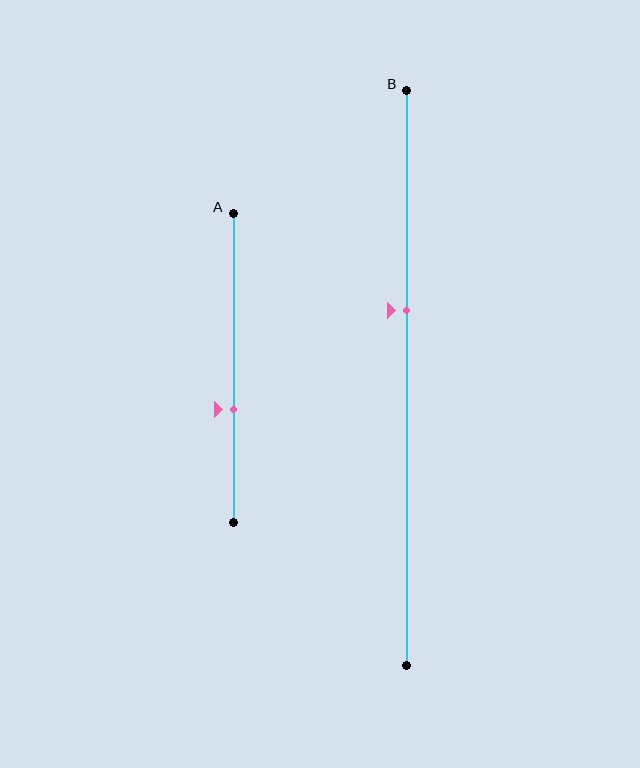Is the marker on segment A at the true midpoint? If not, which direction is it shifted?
No, the marker on segment A is shifted downward by about 13% of the segment length.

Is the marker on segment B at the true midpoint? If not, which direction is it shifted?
No, the marker on segment B is shifted upward by about 12% of the segment length.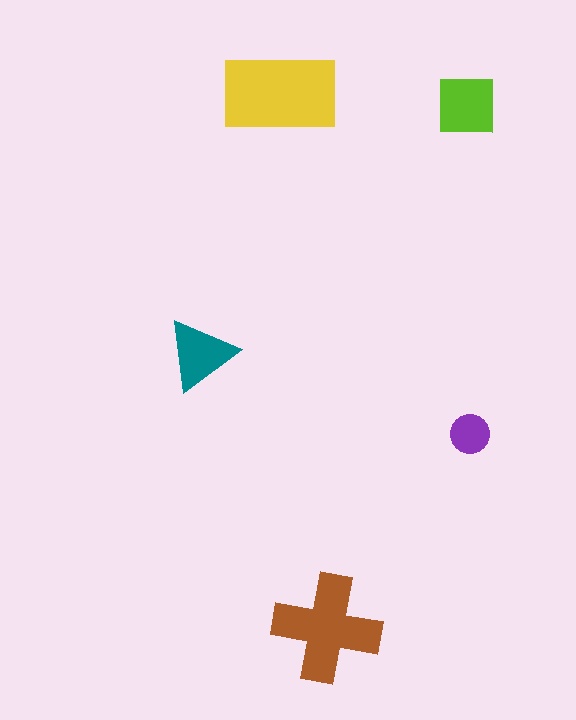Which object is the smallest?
The purple circle.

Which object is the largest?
The yellow rectangle.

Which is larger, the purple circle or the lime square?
The lime square.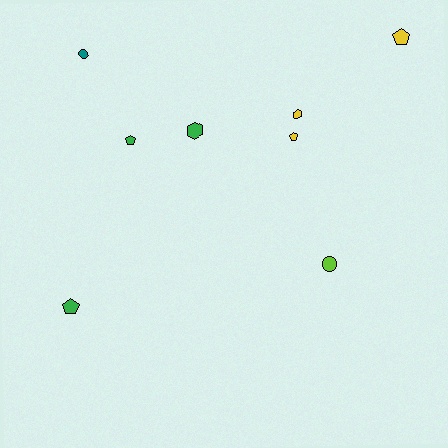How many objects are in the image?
There are 8 objects.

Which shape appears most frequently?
Pentagon, with 4 objects.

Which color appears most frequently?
Green, with 3 objects.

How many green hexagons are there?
There is 1 green hexagon.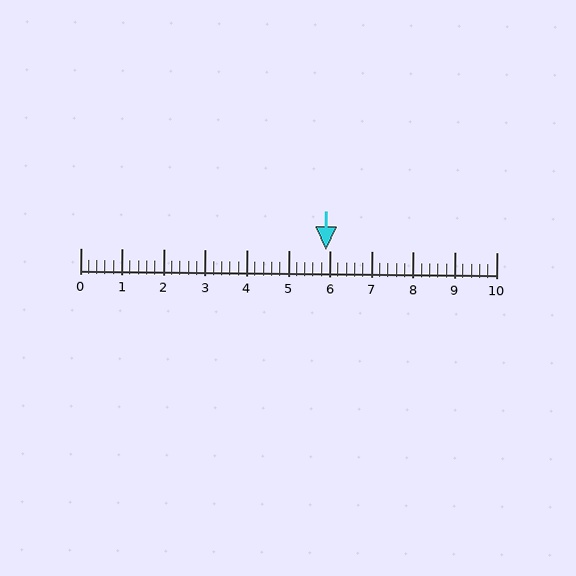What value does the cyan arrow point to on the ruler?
The cyan arrow points to approximately 5.9.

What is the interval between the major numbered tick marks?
The major tick marks are spaced 1 units apart.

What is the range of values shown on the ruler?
The ruler shows values from 0 to 10.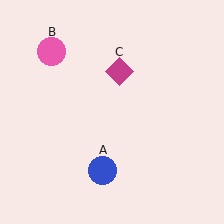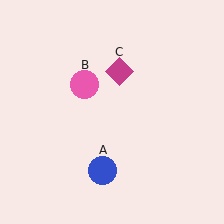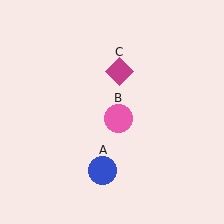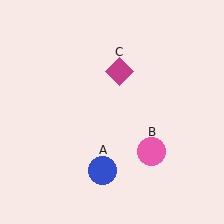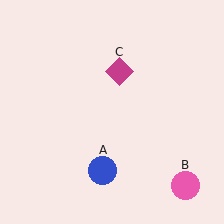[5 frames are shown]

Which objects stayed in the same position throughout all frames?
Blue circle (object A) and magenta diamond (object C) remained stationary.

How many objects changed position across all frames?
1 object changed position: pink circle (object B).